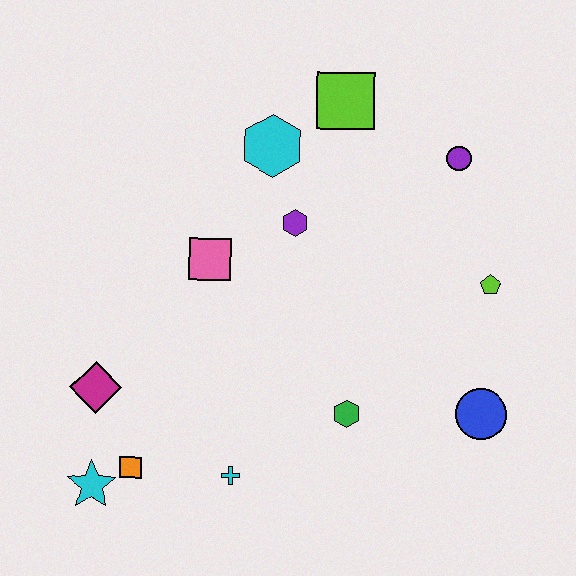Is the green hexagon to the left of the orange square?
No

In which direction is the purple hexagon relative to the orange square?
The purple hexagon is above the orange square.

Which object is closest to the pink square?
The purple hexagon is closest to the pink square.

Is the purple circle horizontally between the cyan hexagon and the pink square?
No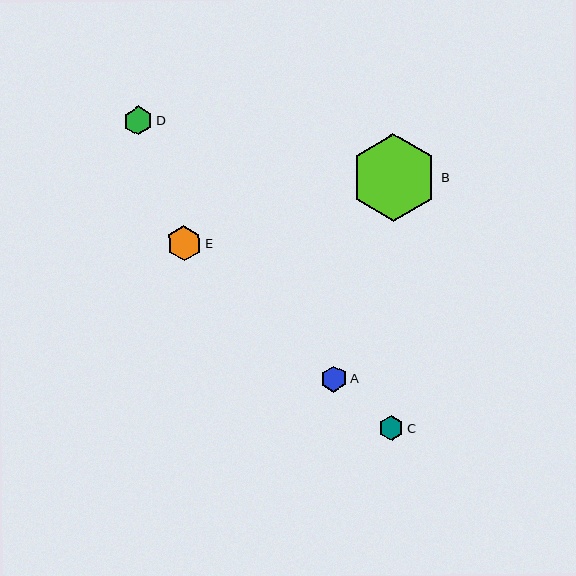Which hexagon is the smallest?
Hexagon C is the smallest with a size of approximately 25 pixels.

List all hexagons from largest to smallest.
From largest to smallest: B, E, D, A, C.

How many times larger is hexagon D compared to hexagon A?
Hexagon D is approximately 1.1 times the size of hexagon A.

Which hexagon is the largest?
Hexagon B is the largest with a size of approximately 87 pixels.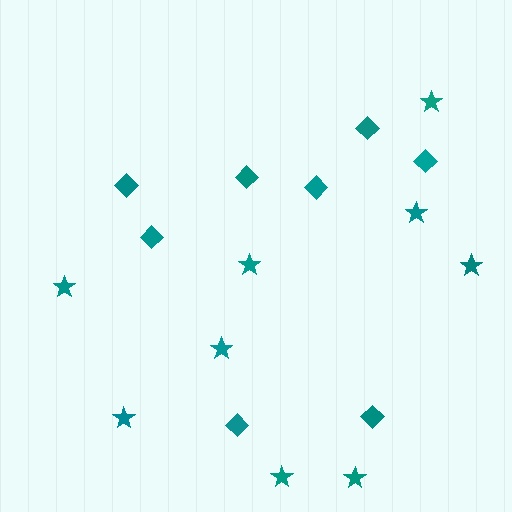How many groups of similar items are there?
There are 2 groups: one group of diamonds (8) and one group of stars (9).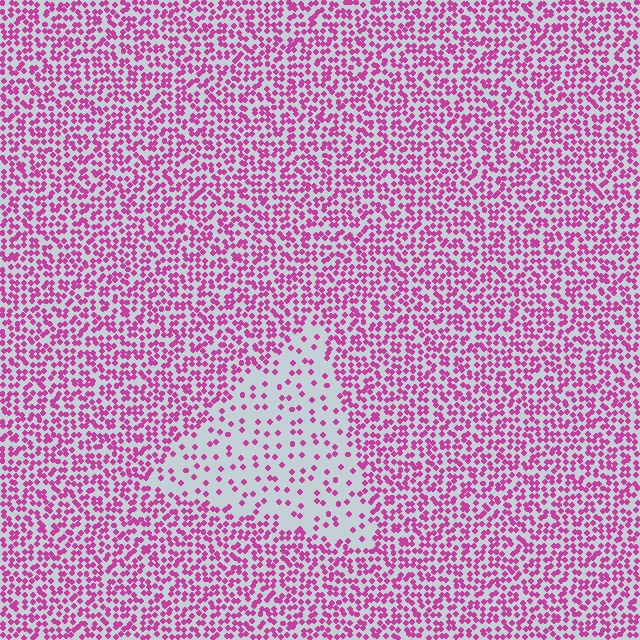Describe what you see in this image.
The image contains small magenta elements arranged at two different densities. A triangle-shaped region is visible where the elements are less densely packed than the surrounding area.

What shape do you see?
I see a triangle.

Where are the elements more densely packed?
The elements are more densely packed outside the triangle boundary.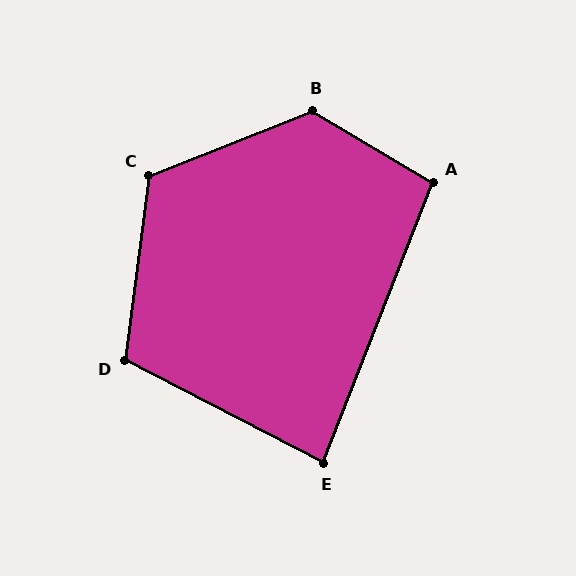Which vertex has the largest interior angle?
B, at approximately 127 degrees.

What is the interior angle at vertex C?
Approximately 119 degrees (obtuse).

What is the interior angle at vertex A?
Approximately 100 degrees (obtuse).